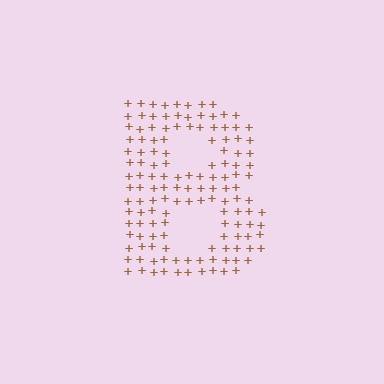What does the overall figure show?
The overall figure shows the letter B.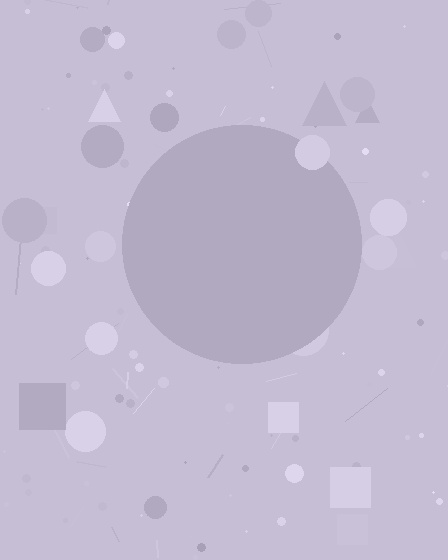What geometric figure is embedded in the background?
A circle is embedded in the background.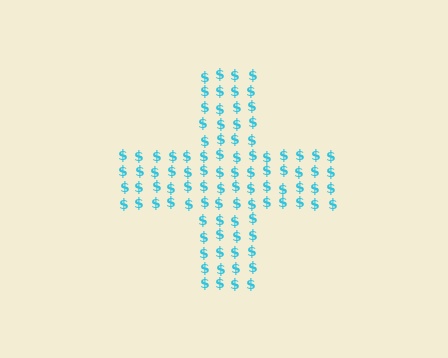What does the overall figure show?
The overall figure shows a cross.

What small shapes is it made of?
It is made of small dollar signs.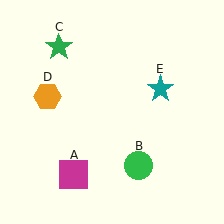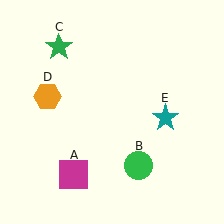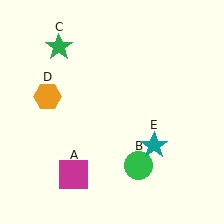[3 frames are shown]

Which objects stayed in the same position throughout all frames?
Magenta square (object A) and green circle (object B) and green star (object C) and orange hexagon (object D) remained stationary.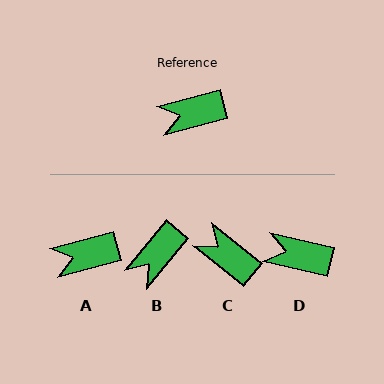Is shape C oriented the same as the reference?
No, it is off by about 54 degrees.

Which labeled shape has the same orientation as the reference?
A.